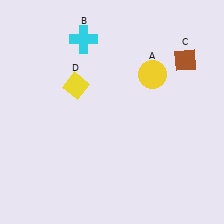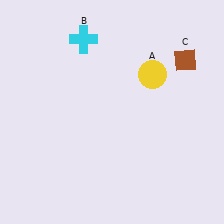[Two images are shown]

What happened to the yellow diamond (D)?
The yellow diamond (D) was removed in Image 2. It was in the top-left area of Image 1.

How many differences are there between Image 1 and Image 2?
There is 1 difference between the two images.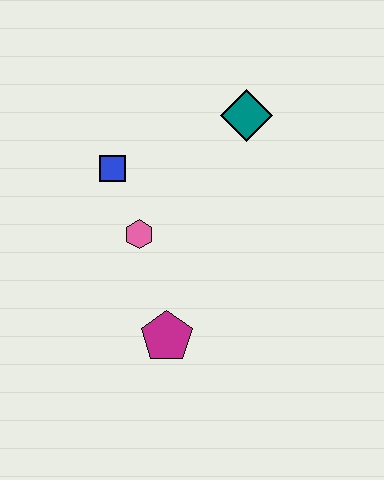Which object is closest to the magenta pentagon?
The pink hexagon is closest to the magenta pentagon.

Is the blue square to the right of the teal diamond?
No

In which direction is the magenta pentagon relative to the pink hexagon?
The magenta pentagon is below the pink hexagon.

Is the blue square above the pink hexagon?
Yes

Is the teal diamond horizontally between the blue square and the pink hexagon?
No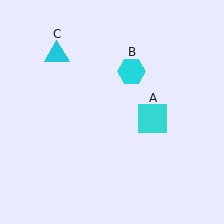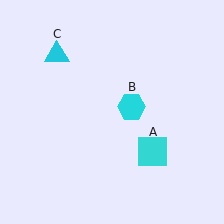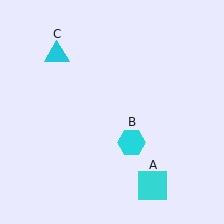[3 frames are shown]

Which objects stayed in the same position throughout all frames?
Cyan triangle (object C) remained stationary.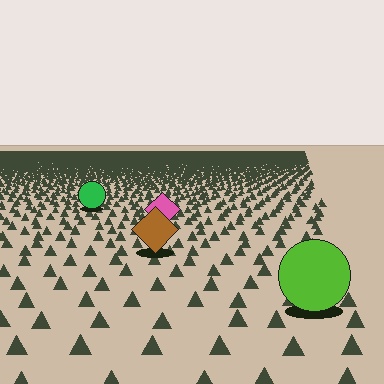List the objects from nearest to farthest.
From nearest to farthest: the lime circle, the brown diamond, the pink diamond, the green circle.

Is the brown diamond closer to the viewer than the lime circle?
No. The lime circle is closer — you can tell from the texture gradient: the ground texture is coarser near it.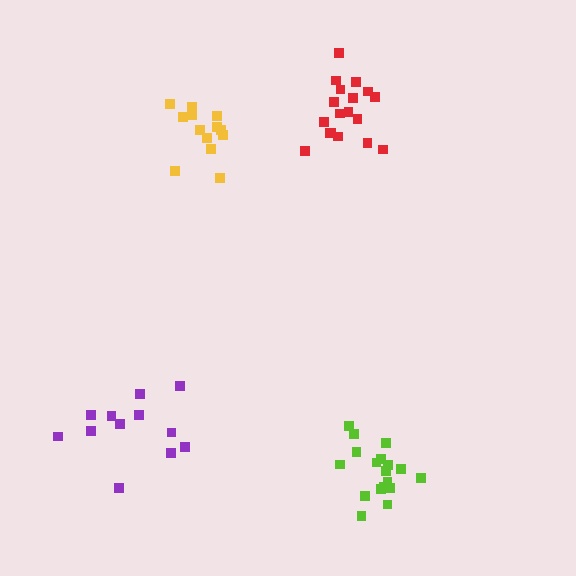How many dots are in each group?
Group 1: 18 dots, Group 2: 13 dots, Group 3: 18 dots, Group 4: 13 dots (62 total).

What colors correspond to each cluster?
The clusters are colored: lime, yellow, red, purple.